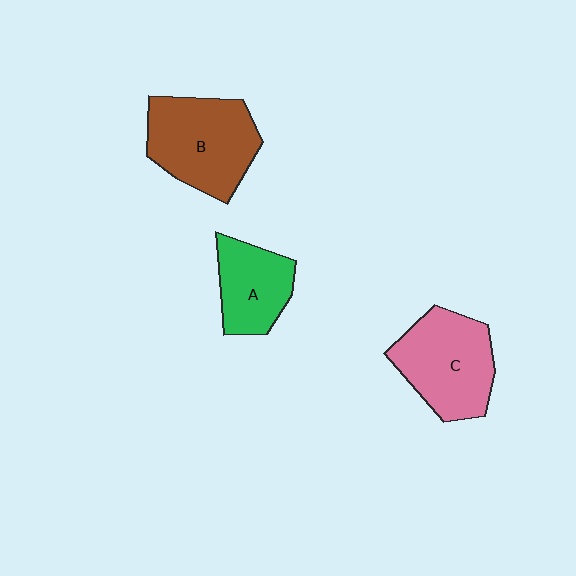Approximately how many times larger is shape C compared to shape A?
Approximately 1.4 times.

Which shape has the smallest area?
Shape A (green).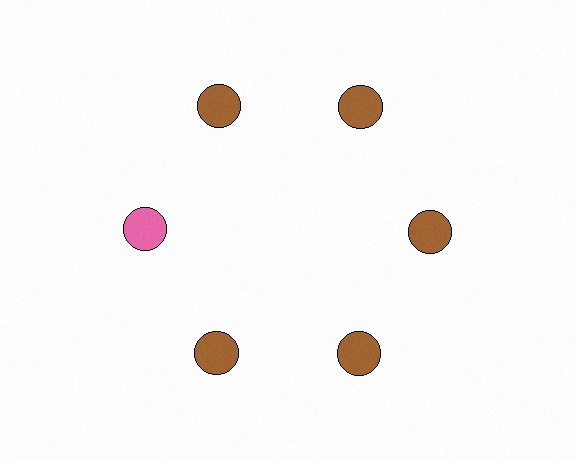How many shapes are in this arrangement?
There are 6 shapes arranged in a ring pattern.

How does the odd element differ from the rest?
It has a different color: pink instead of brown.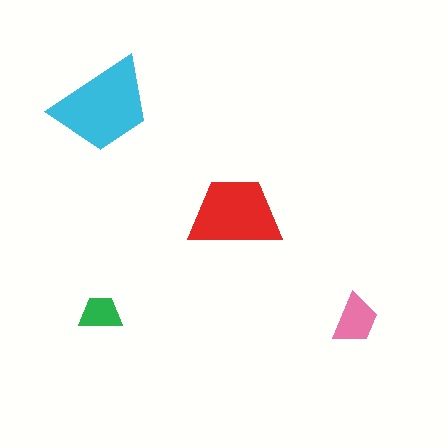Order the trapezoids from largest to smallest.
the cyan one, the red one, the pink one, the green one.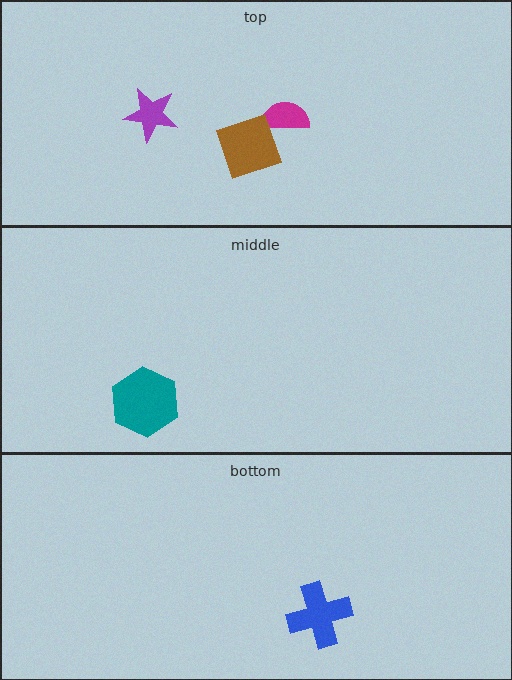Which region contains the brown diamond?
The top region.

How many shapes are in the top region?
3.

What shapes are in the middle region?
The teal hexagon.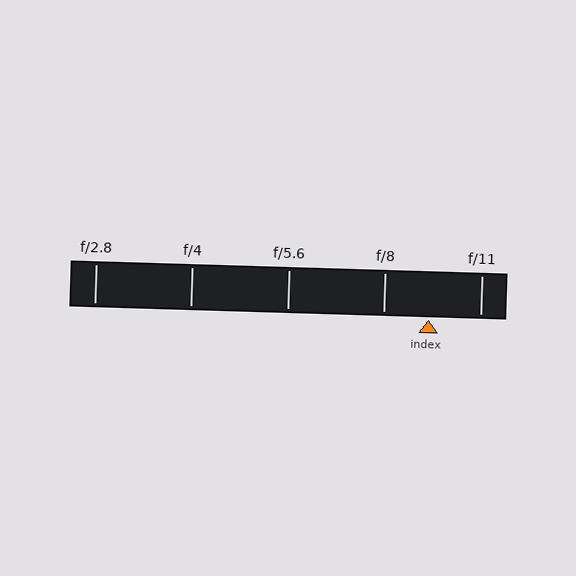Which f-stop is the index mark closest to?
The index mark is closest to f/8.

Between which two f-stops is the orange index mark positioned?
The index mark is between f/8 and f/11.